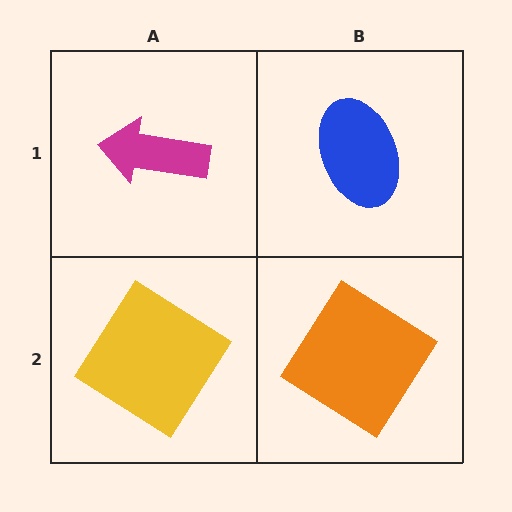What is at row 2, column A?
A yellow diamond.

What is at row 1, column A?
A magenta arrow.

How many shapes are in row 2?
2 shapes.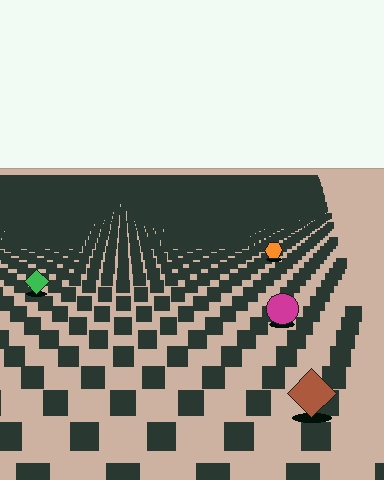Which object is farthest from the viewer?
The orange hexagon is farthest from the viewer. It appears smaller and the ground texture around it is denser.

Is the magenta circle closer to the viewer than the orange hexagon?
Yes. The magenta circle is closer — you can tell from the texture gradient: the ground texture is coarser near it.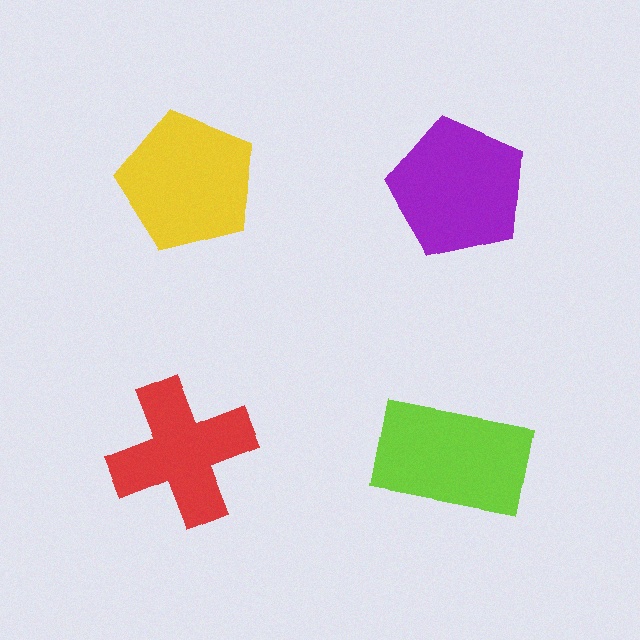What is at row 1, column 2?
A purple pentagon.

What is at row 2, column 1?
A red cross.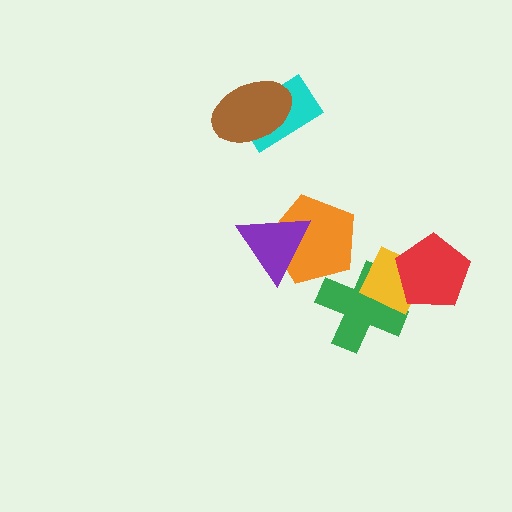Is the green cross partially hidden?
Yes, it is partially covered by another shape.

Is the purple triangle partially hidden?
No, no other shape covers it.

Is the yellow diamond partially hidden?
Yes, it is partially covered by another shape.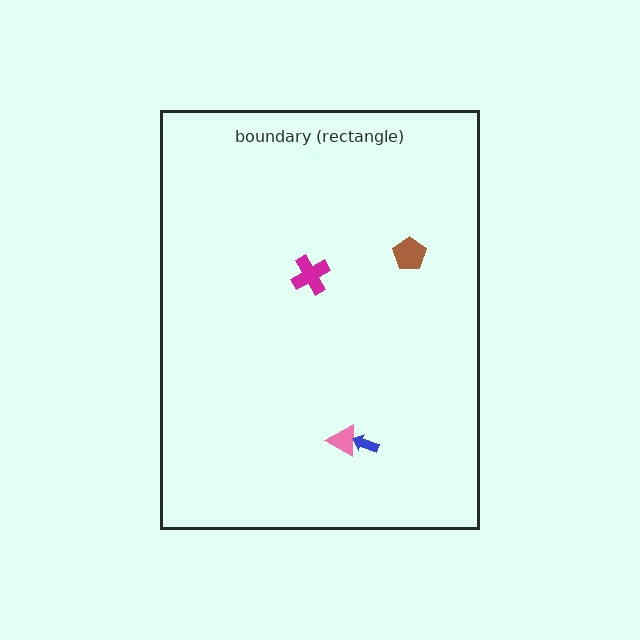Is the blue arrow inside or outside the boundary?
Inside.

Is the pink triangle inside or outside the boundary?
Inside.